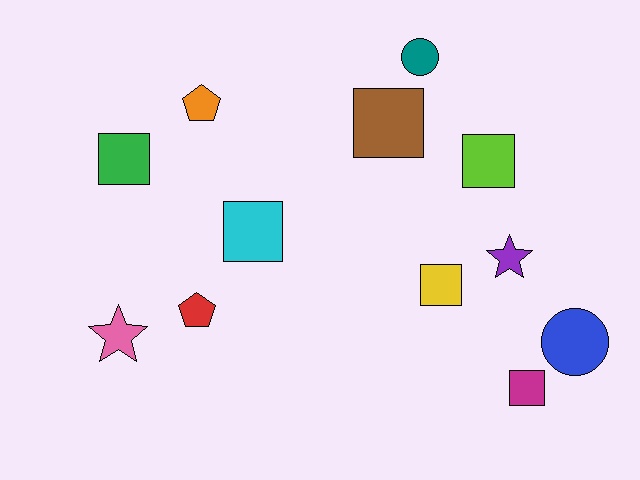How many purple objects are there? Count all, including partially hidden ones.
There is 1 purple object.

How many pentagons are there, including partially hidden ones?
There are 2 pentagons.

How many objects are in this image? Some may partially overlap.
There are 12 objects.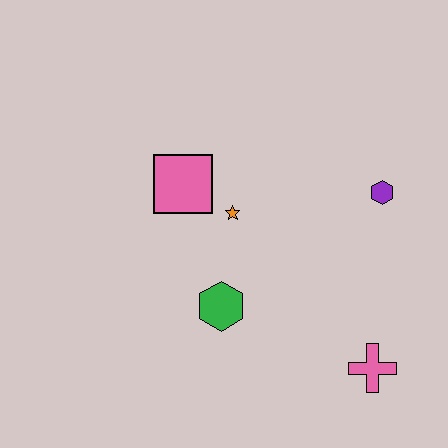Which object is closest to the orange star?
The pink square is closest to the orange star.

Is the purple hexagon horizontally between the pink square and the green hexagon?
No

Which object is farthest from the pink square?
The pink cross is farthest from the pink square.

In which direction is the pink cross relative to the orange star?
The pink cross is below the orange star.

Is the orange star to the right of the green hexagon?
Yes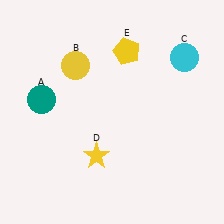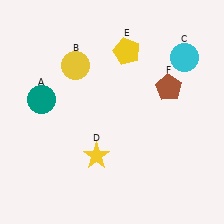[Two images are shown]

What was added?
A brown pentagon (F) was added in Image 2.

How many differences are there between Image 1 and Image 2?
There is 1 difference between the two images.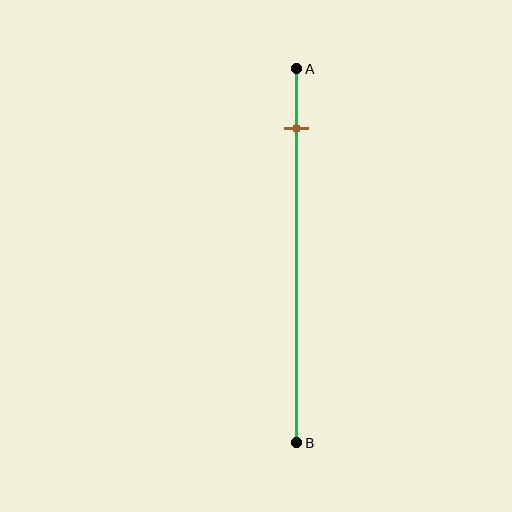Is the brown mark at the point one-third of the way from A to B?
No, the mark is at about 15% from A, not at the 33% one-third point.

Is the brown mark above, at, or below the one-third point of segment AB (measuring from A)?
The brown mark is above the one-third point of segment AB.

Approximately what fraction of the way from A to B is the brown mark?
The brown mark is approximately 15% of the way from A to B.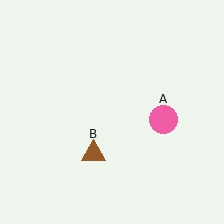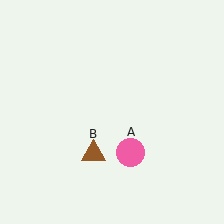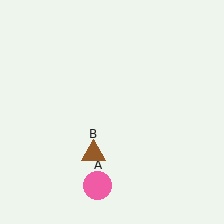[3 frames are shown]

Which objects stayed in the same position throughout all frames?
Brown triangle (object B) remained stationary.